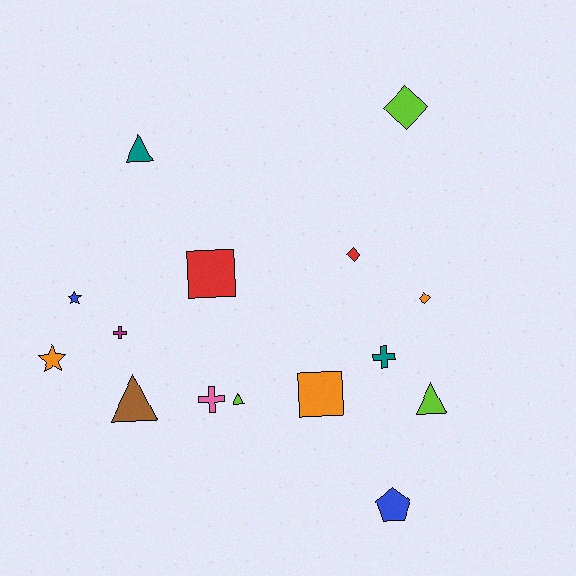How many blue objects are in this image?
There are 2 blue objects.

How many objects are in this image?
There are 15 objects.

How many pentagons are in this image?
There is 1 pentagon.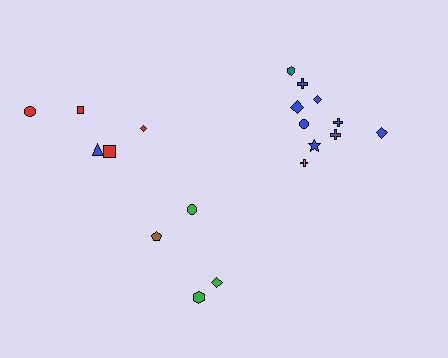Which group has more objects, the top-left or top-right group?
The top-right group.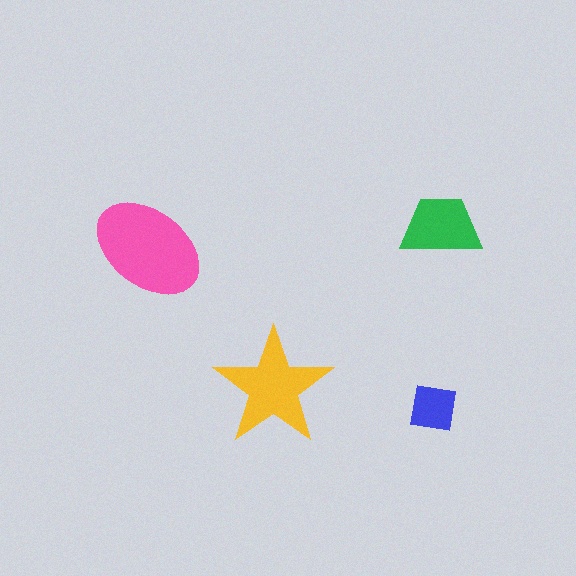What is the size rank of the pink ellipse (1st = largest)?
1st.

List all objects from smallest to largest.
The blue square, the green trapezoid, the yellow star, the pink ellipse.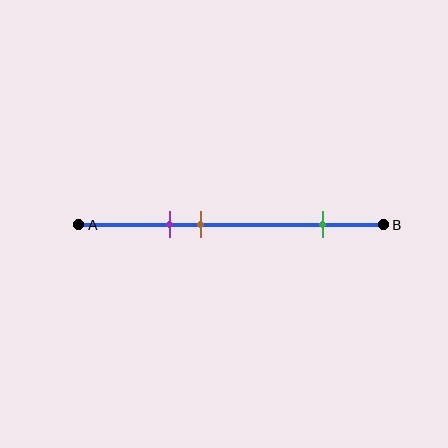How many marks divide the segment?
There are 3 marks dividing the segment.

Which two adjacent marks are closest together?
The purple and brown marks are the closest adjacent pair.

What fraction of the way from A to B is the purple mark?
The purple mark is approximately 30% (0.3) of the way from A to B.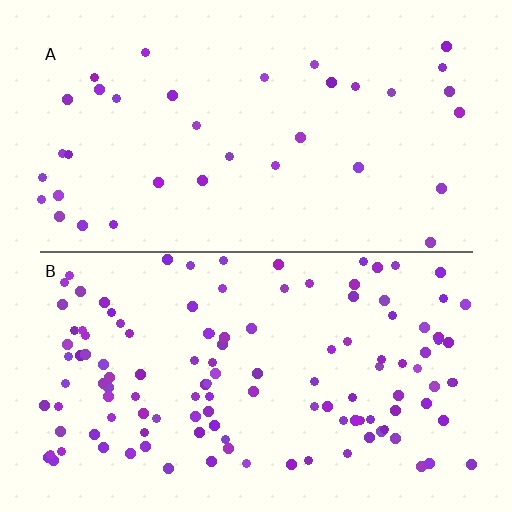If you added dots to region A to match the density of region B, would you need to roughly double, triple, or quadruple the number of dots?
Approximately triple.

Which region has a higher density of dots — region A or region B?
B (the bottom).